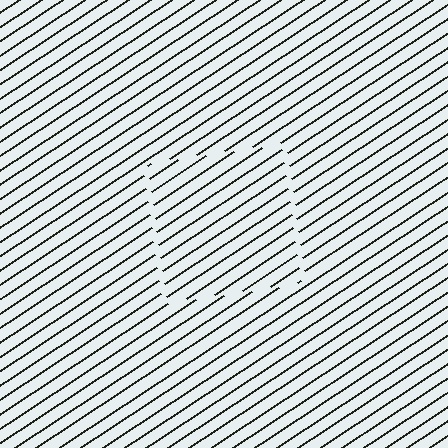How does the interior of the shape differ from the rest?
The interior of the shape contains the same grating, shifted by half a period — the contour is defined by the phase discontinuity where line-ends from the inner and outer gratings abut.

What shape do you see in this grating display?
An illusory square. The interior of the shape contains the same grating, shifted by half a period — the contour is defined by the phase discontinuity where line-ends from the inner and outer gratings abut.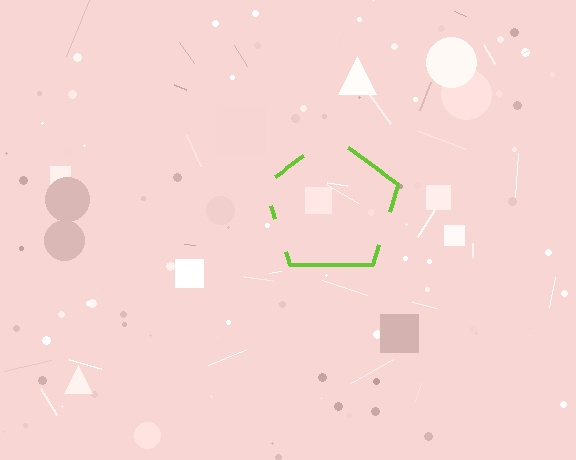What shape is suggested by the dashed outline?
The dashed outline suggests a pentagon.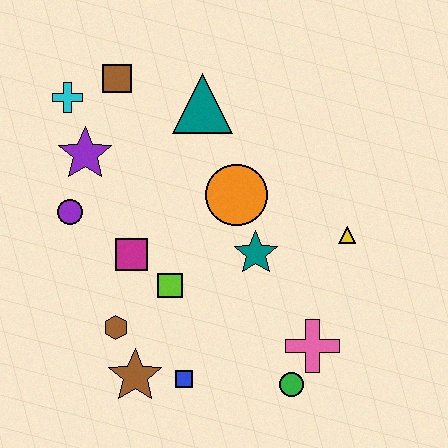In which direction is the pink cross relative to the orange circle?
The pink cross is below the orange circle.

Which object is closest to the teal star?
The orange circle is closest to the teal star.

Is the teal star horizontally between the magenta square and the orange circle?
No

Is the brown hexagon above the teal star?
No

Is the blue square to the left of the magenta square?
No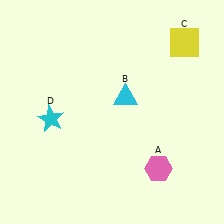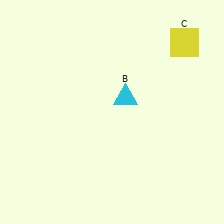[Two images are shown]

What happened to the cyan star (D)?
The cyan star (D) was removed in Image 2. It was in the bottom-left area of Image 1.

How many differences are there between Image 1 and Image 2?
There are 2 differences between the two images.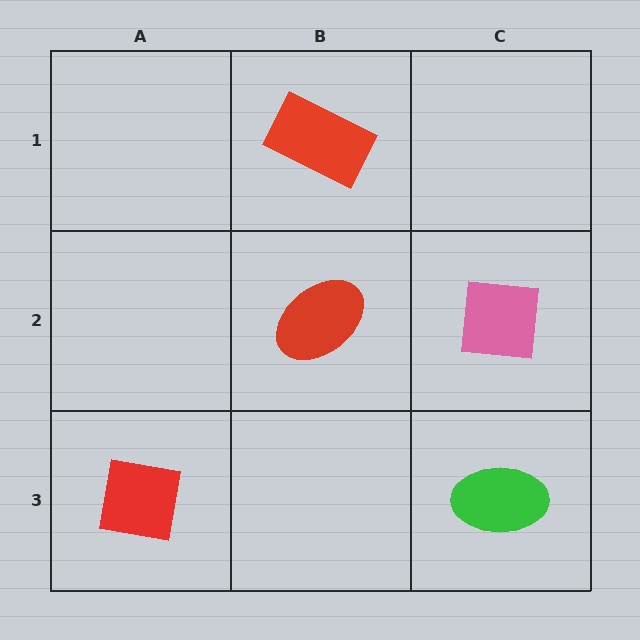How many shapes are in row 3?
2 shapes.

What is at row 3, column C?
A green ellipse.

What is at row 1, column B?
A red rectangle.